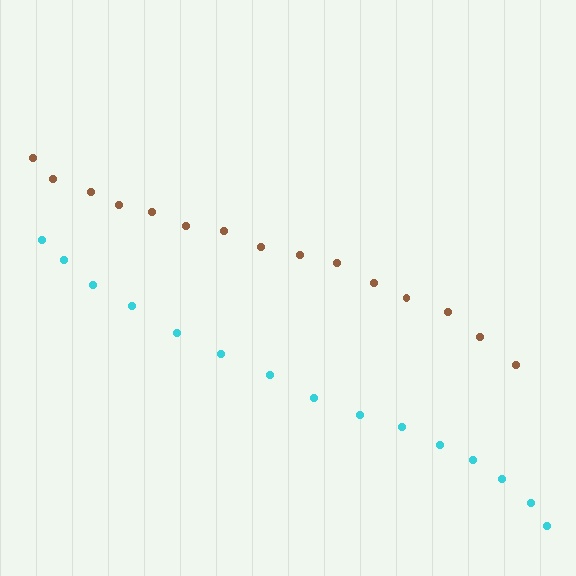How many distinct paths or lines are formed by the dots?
There are 2 distinct paths.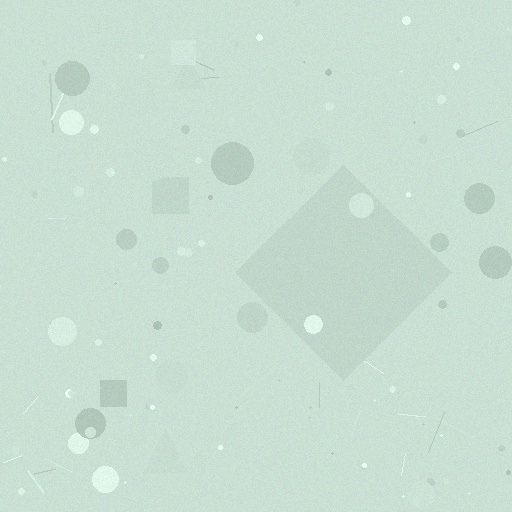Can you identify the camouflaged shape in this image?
The camouflaged shape is a diamond.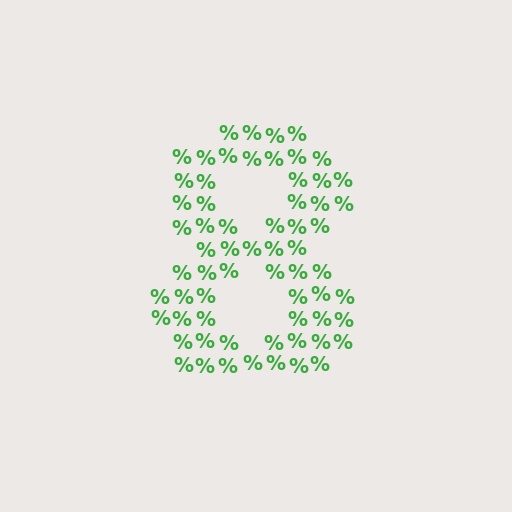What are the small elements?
The small elements are percent signs.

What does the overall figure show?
The overall figure shows the digit 8.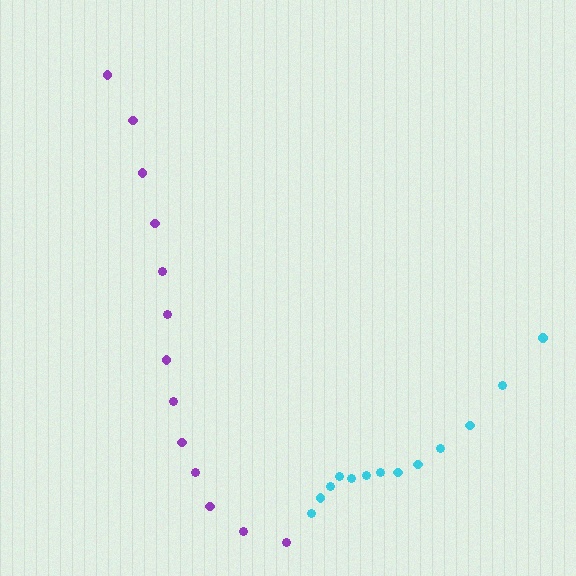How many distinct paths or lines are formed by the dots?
There are 2 distinct paths.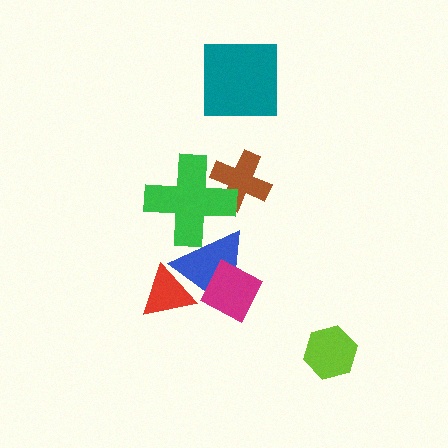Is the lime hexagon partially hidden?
No, no other shape covers it.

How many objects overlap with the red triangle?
1 object overlaps with the red triangle.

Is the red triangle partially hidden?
Yes, it is partially covered by another shape.